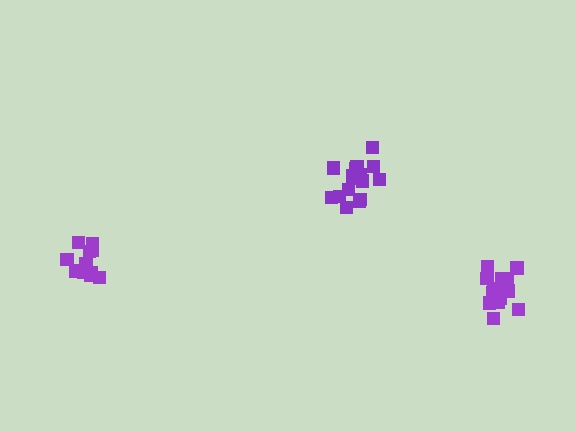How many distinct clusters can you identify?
There are 3 distinct clusters.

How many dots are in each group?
Group 1: 17 dots, Group 2: 12 dots, Group 3: 15 dots (44 total).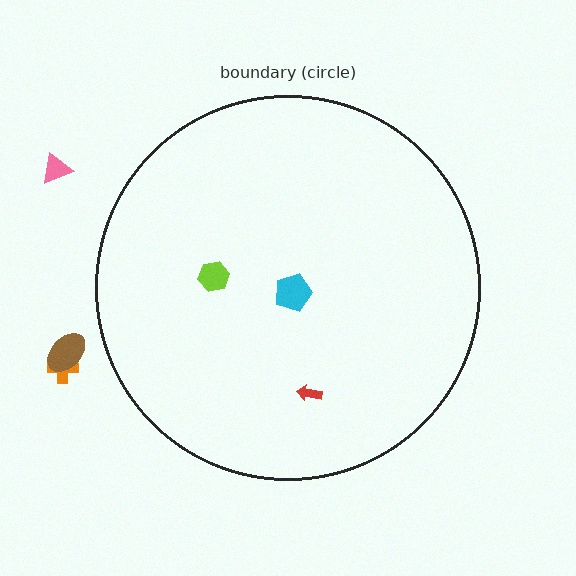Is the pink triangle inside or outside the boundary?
Outside.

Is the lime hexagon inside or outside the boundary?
Inside.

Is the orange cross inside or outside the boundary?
Outside.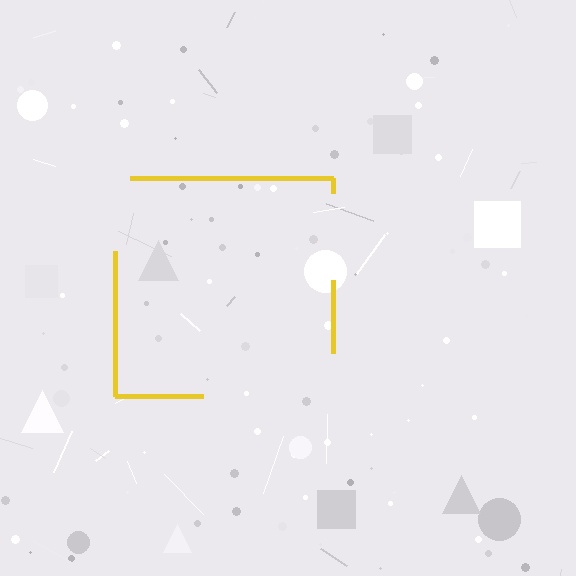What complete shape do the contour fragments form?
The contour fragments form a square.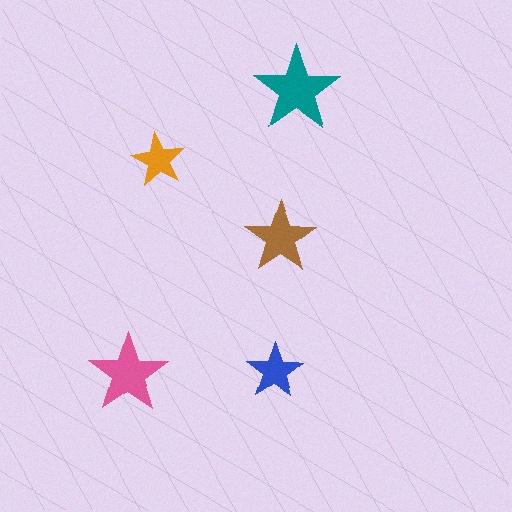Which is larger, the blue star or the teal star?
The teal one.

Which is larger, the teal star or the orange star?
The teal one.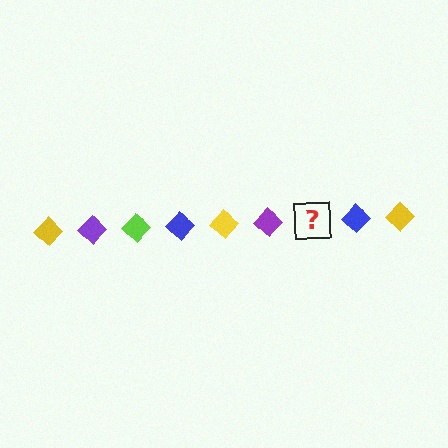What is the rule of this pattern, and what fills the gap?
The rule is that the pattern cycles through yellow, purple, lime, blue diamonds. The gap should be filled with a lime diamond.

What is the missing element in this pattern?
The missing element is a lime diamond.